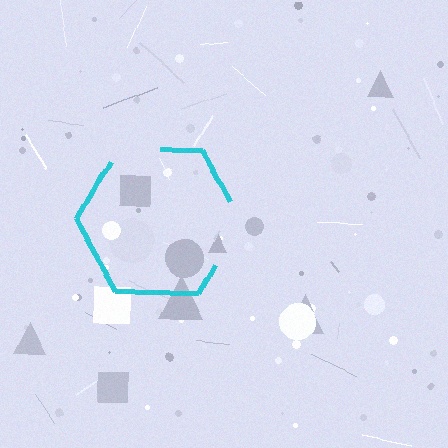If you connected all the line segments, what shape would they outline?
They would outline a hexagon.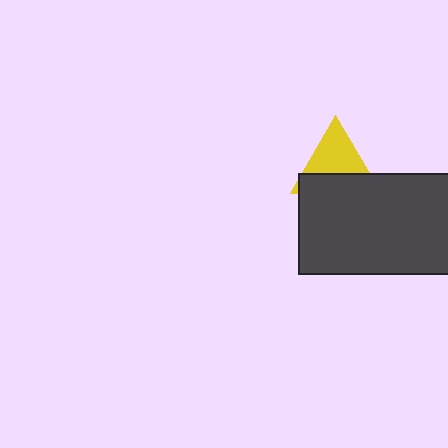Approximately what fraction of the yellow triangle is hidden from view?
Roughly 43% of the yellow triangle is hidden behind the dark gray rectangle.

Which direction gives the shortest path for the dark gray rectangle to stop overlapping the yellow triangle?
Moving down gives the shortest separation.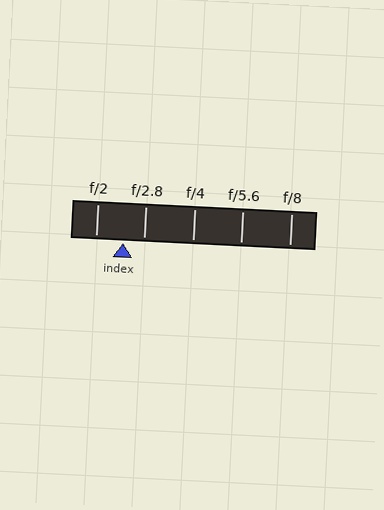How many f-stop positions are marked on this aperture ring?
There are 5 f-stop positions marked.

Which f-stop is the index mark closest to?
The index mark is closest to f/2.8.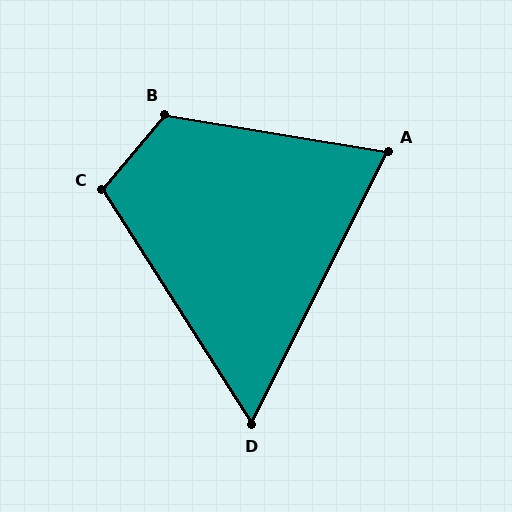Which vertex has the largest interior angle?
B, at approximately 121 degrees.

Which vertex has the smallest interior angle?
D, at approximately 59 degrees.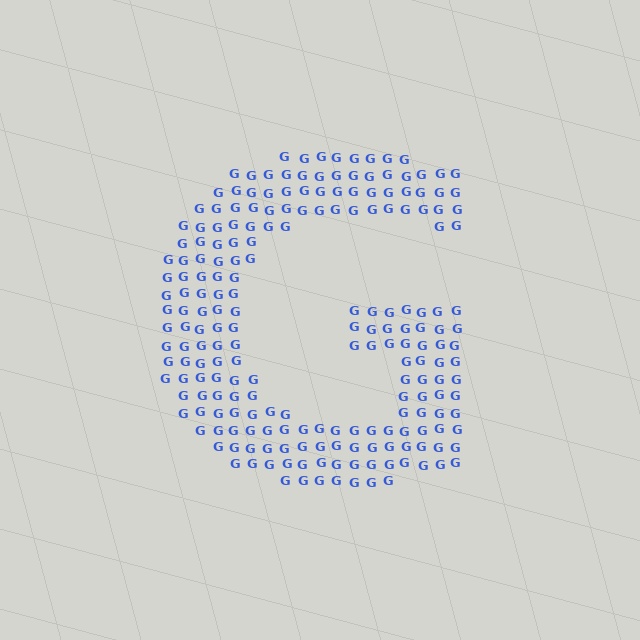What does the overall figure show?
The overall figure shows the letter G.